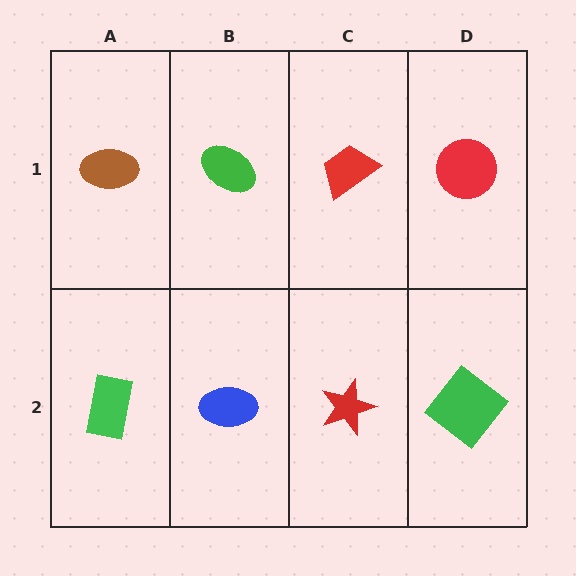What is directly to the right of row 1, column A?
A green ellipse.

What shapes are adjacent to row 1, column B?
A blue ellipse (row 2, column B), a brown ellipse (row 1, column A), a red trapezoid (row 1, column C).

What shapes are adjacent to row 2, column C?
A red trapezoid (row 1, column C), a blue ellipse (row 2, column B), a green diamond (row 2, column D).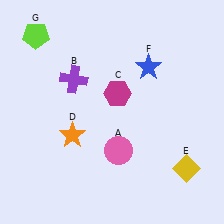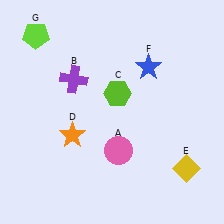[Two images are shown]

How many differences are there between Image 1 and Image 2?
There is 1 difference between the two images.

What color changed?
The hexagon (C) changed from magenta in Image 1 to lime in Image 2.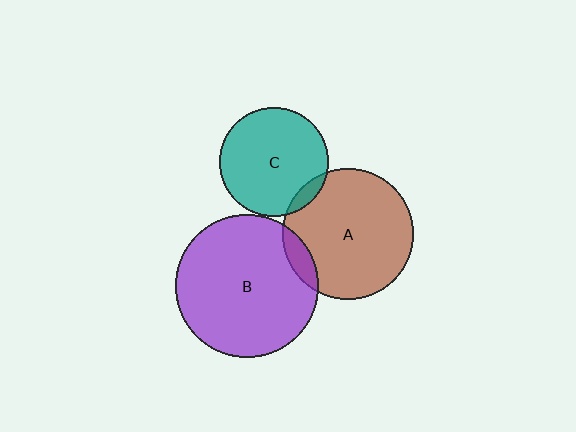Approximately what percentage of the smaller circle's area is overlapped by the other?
Approximately 10%.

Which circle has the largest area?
Circle B (purple).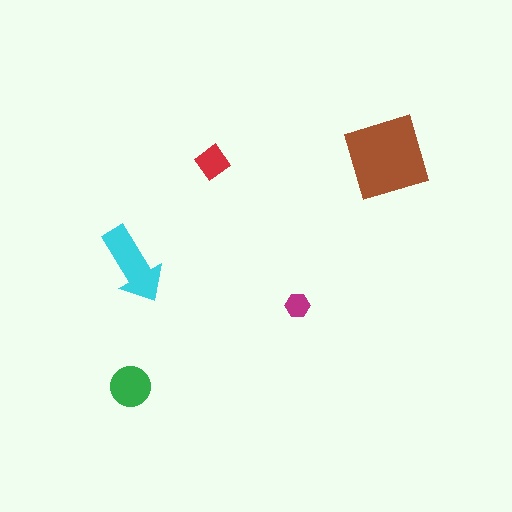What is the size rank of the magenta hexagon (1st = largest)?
5th.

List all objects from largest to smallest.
The brown diamond, the cyan arrow, the green circle, the red diamond, the magenta hexagon.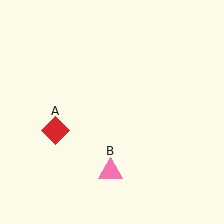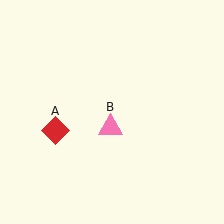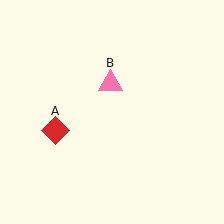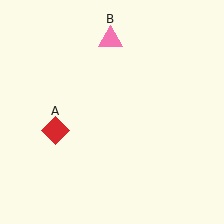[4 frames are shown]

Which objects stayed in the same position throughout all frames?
Red diamond (object A) remained stationary.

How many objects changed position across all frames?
1 object changed position: pink triangle (object B).